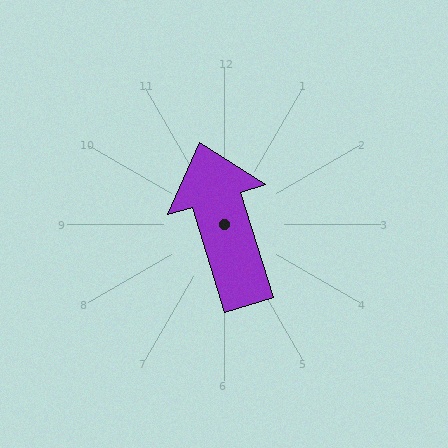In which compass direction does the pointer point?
North.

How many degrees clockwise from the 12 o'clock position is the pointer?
Approximately 343 degrees.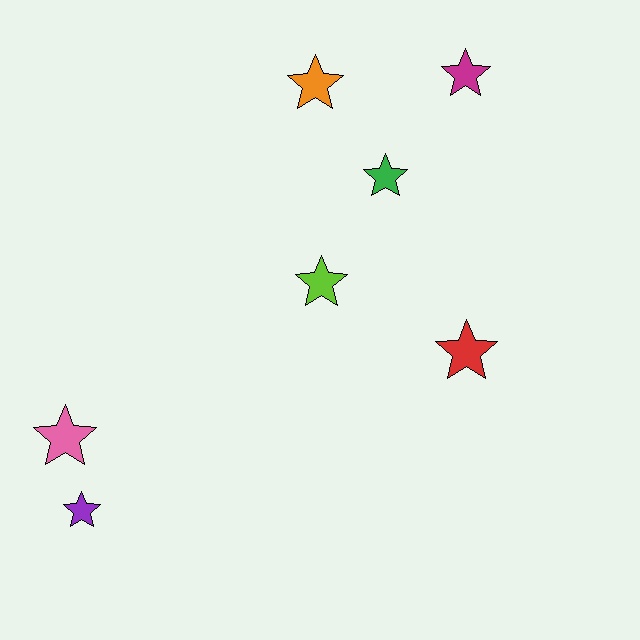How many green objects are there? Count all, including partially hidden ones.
There is 1 green object.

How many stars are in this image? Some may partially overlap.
There are 7 stars.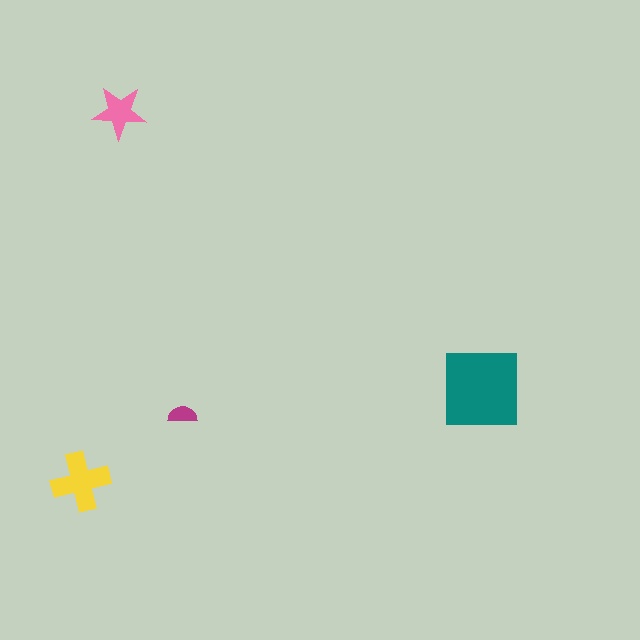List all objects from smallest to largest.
The magenta semicircle, the pink star, the yellow cross, the teal square.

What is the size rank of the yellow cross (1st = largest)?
2nd.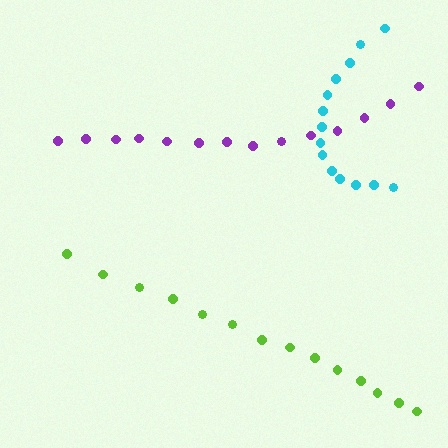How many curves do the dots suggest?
There are 3 distinct paths.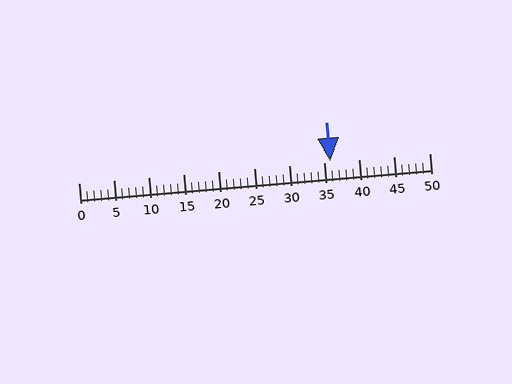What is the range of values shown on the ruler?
The ruler shows values from 0 to 50.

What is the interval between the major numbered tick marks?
The major tick marks are spaced 5 units apart.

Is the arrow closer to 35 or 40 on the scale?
The arrow is closer to 35.